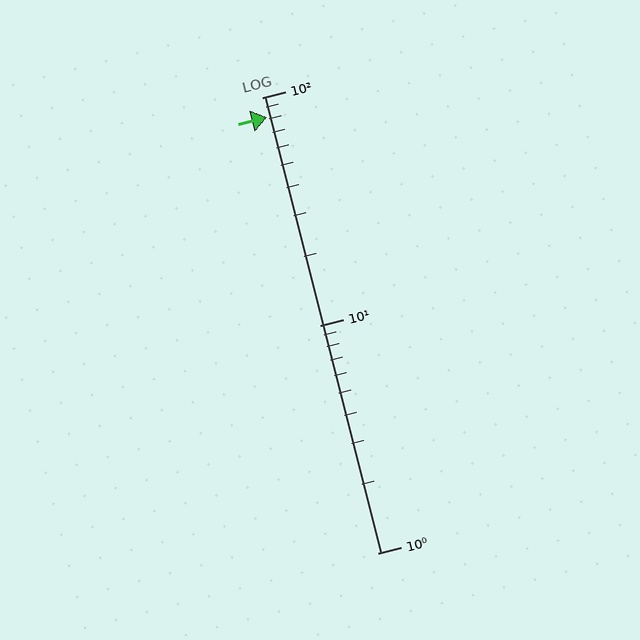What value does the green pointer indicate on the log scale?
The pointer indicates approximately 82.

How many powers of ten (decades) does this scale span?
The scale spans 2 decades, from 1 to 100.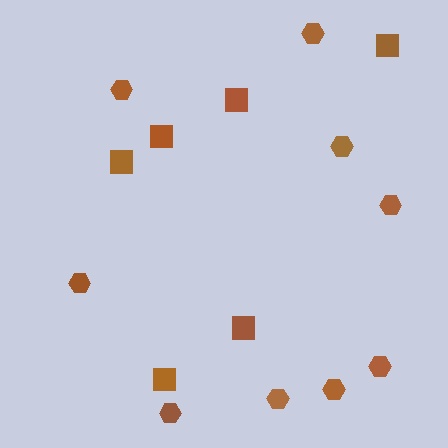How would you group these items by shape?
There are 2 groups: one group of hexagons (9) and one group of squares (6).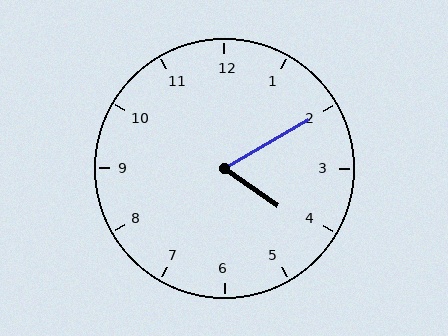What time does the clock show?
4:10.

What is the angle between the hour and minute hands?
Approximately 65 degrees.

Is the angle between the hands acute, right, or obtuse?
It is acute.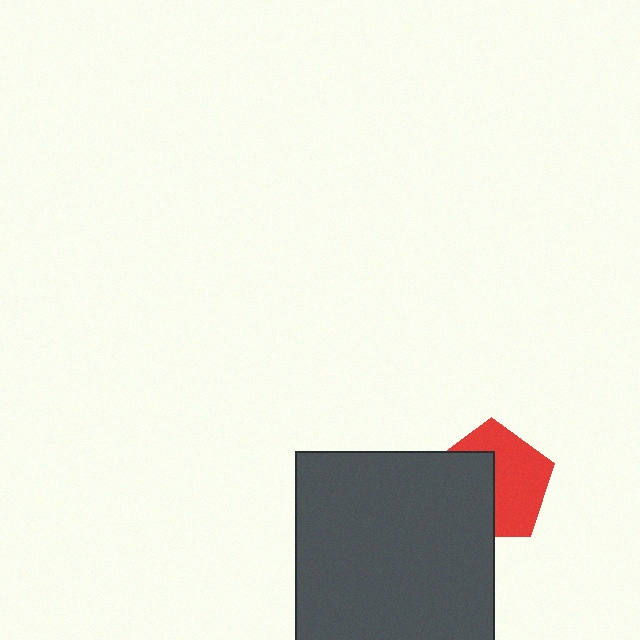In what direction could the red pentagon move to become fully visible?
The red pentagon could move right. That would shift it out from behind the dark gray square entirely.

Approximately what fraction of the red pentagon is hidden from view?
Roughly 45% of the red pentagon is hidden behind the dark gray square.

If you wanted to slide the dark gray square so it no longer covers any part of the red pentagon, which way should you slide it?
Slide it left — that is the most direct way to separate the two shapes.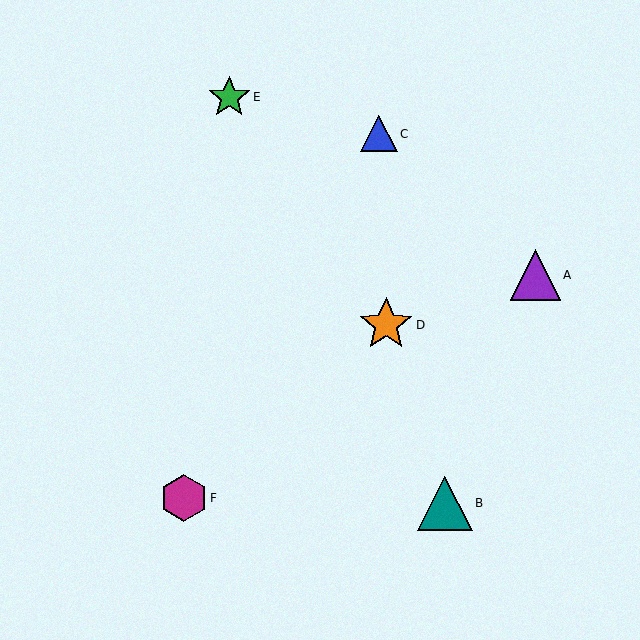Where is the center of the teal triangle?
The center of the teal triangle is at (445, 503).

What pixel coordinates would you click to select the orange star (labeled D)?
Click at (386, 325) to select the orange star D.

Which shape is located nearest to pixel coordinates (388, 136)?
The blue triangle (labeled C) at (379, 134) is nearest to that location.